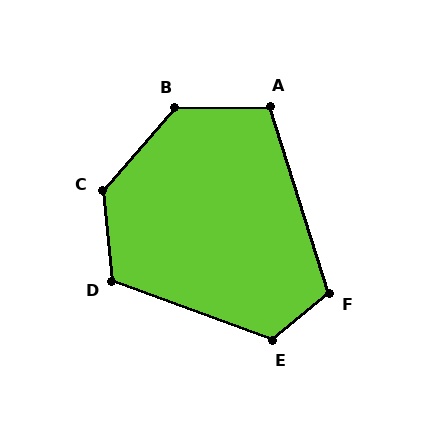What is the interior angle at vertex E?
Approximately 120 degrees (obtuse).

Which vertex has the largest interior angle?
C, at approximately 133 degrees.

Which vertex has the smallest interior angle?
A, at approximately 107 degrees.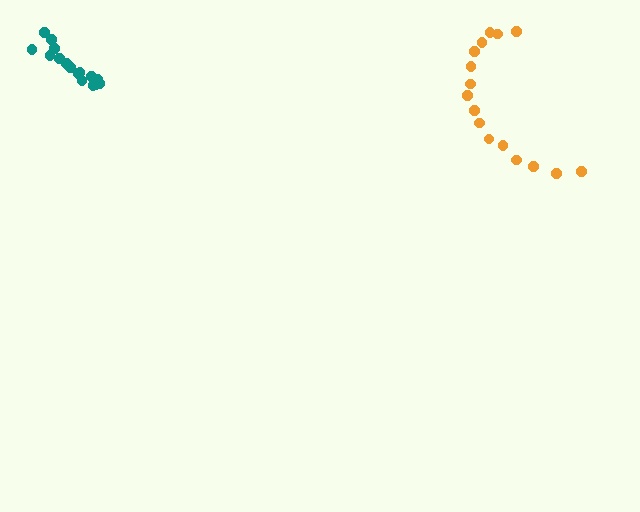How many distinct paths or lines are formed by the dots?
There are 2 distinct paths.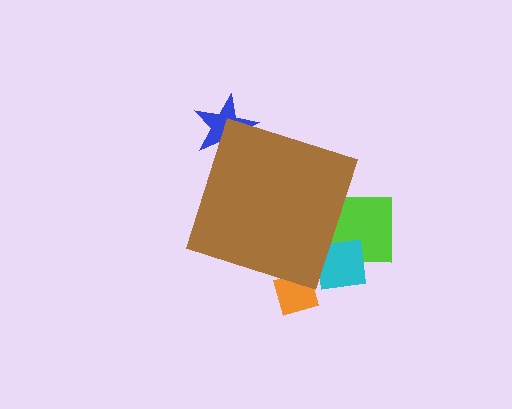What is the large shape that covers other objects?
A brown diamond.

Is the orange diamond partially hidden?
Yes, the orange diamond is partially hidden behind the brown diamond.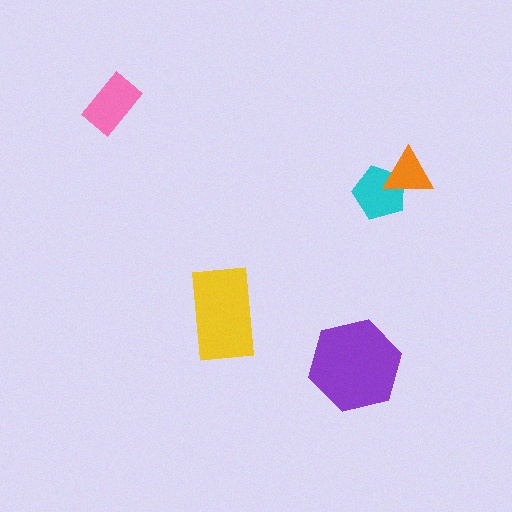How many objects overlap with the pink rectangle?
0 objects overlap with the pink rectangle.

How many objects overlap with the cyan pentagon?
1 object overlaps with the cyan pentagon.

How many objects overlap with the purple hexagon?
0 objects overlap with the purple hexagon.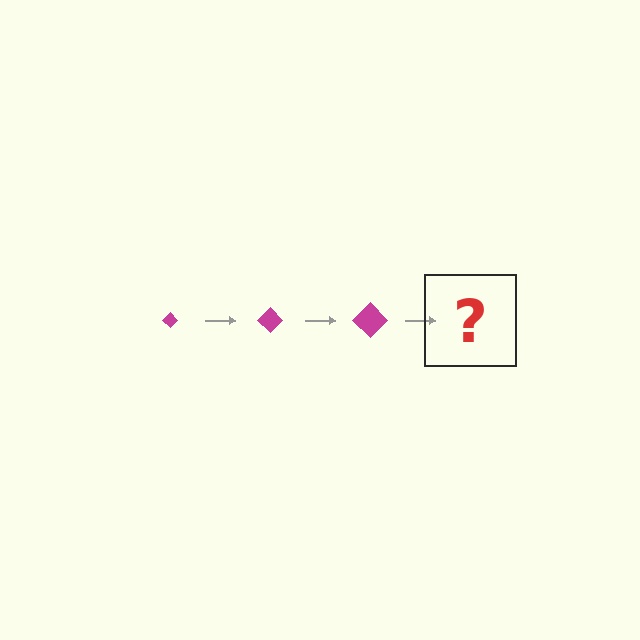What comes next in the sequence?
The next element should be a magenta diamond, larger than the previous one.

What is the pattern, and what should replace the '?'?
The pattern is that the diamond gets progressively larger each step. The '?' should be a magenta diamond, larger than the previous one.